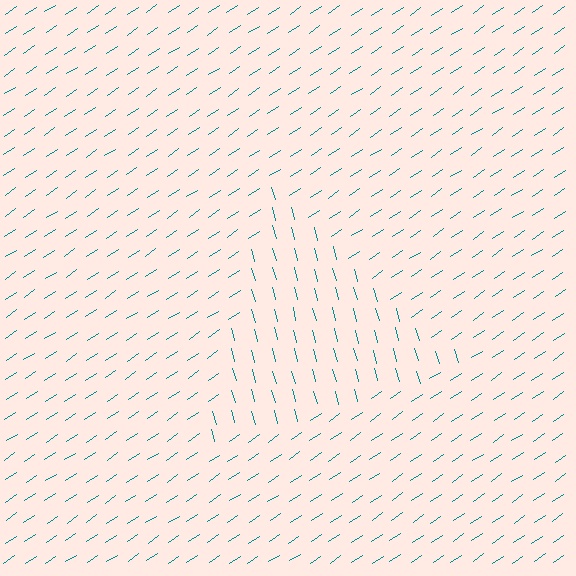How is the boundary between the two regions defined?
The boundary is defined purely by a change in line orientation (approximately 71 degrees difference). All lines are the same color and thickness.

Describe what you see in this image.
The image is filled with small teal line segments. A triangle region in the image has lines oriented differently from the surrounding lines, creating a visible texture boundary.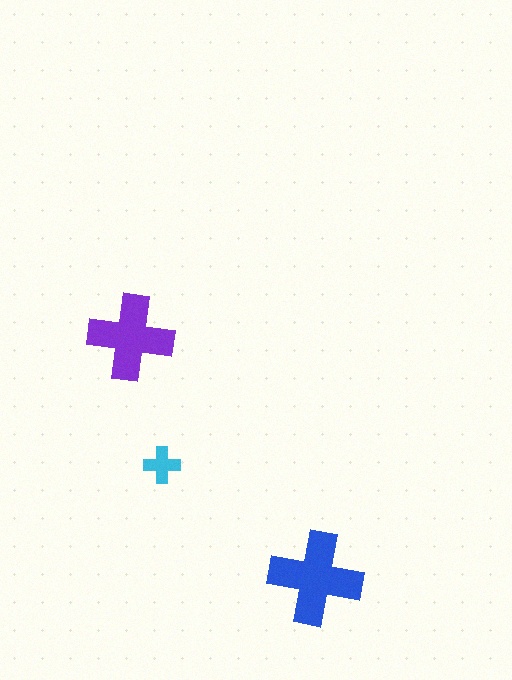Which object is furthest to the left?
The purple cross is leftmost.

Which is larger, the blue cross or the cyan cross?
The blue one.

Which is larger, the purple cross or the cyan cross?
The purple one.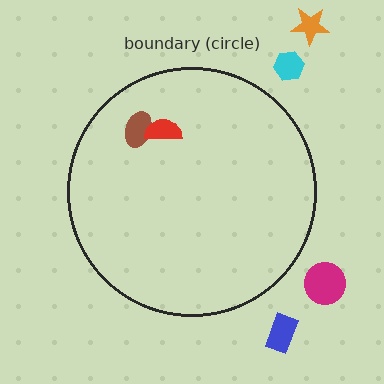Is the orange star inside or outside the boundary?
Outside.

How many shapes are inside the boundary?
2 inside, 4 outside.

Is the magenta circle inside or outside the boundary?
Outside.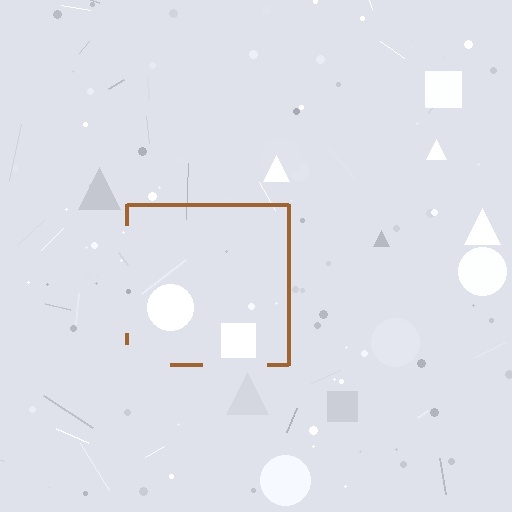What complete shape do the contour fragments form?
The contour fragments form a square.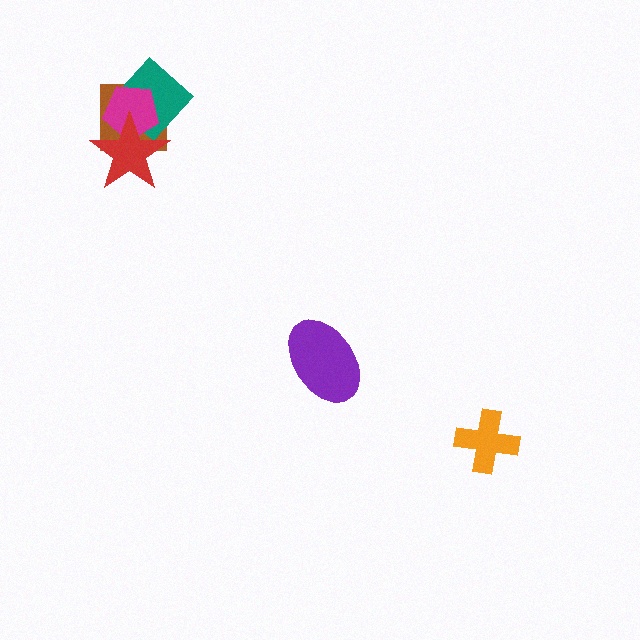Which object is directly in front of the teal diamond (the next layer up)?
The magenta pentagon is directly in front of the teal diamond.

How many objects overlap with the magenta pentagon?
3 objects overlap with the magenta pentagon.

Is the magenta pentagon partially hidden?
Yes, it is partially covered by another shape.